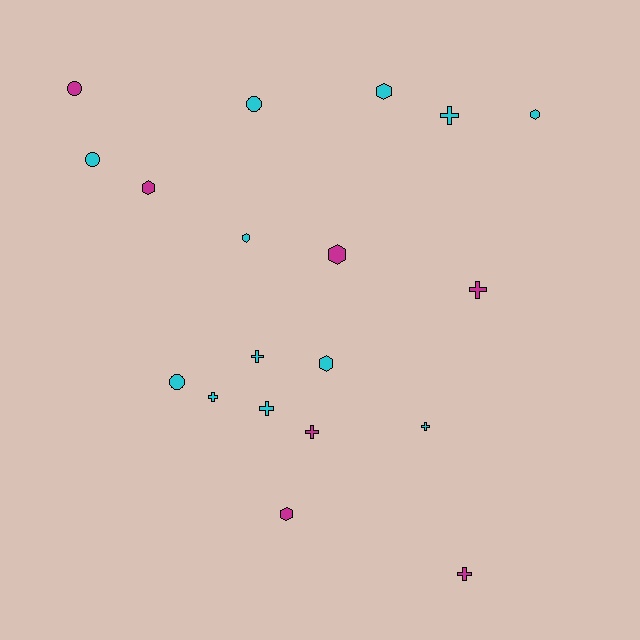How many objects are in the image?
There are 19 objects.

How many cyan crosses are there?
There are 5 cyan crosses.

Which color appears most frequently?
Cyan, with 12 objects.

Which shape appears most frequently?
Cross, with 8 objects.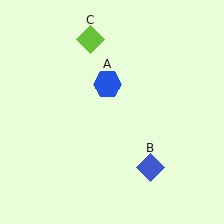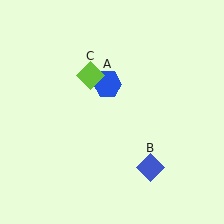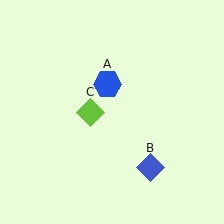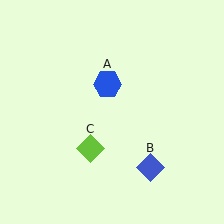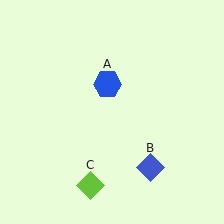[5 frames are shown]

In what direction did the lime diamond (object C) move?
The lime diamond (object C) moved down.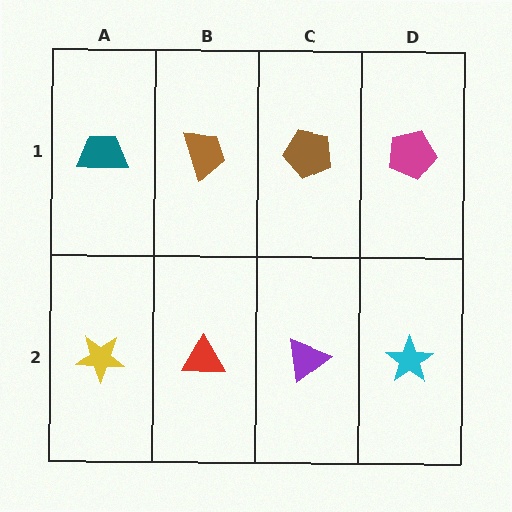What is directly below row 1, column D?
A cyan star.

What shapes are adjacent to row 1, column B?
A red triangle (row 2, column B), a teal trapezoid (row 1, column A), a brown pentagon (row 1, column C).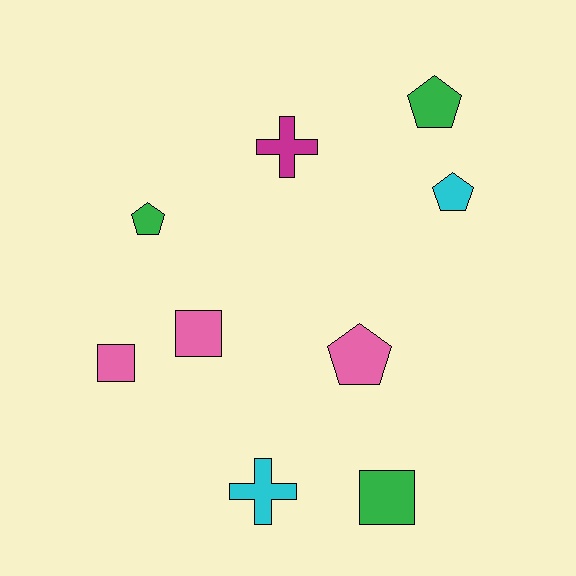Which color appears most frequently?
Green, with 3 objects.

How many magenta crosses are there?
There is 1 magenta cross.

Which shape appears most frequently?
Pentagon, with 4 objects.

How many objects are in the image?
There are 9 objects.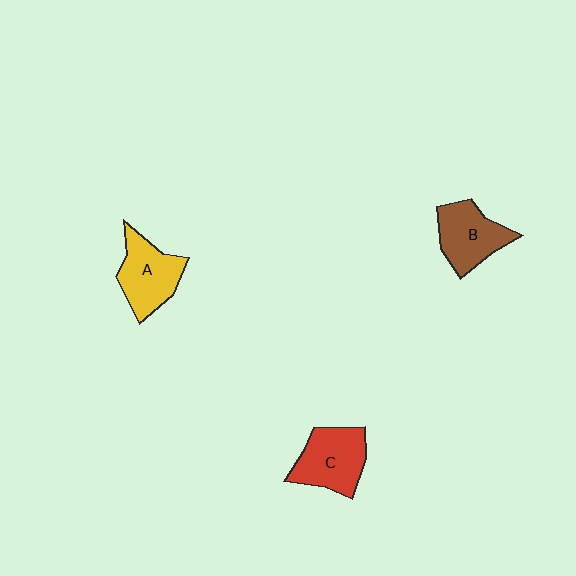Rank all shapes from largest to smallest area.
From largest to smallest: C (red), A (yellow), B (brown).